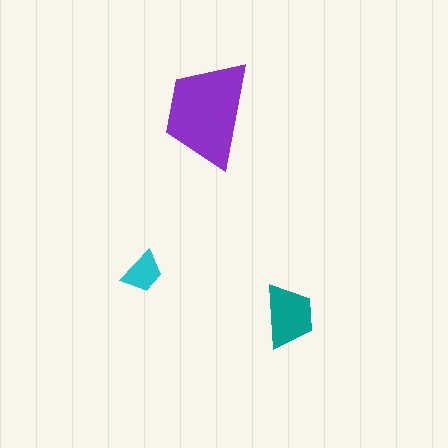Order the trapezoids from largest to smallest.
the purple one, the teal one, the cyan one.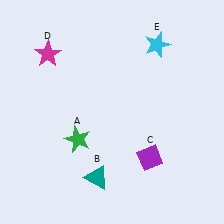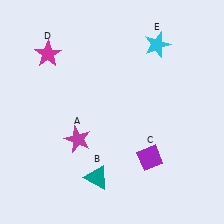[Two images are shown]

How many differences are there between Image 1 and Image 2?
There is 1 difference between the two images.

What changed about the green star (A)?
In Image 1, A is green. In Image 2, it changed to magenta.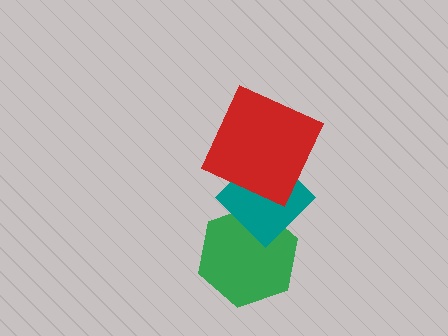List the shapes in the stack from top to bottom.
From top to bottom: the red square, the teal diamond, the green hexagon.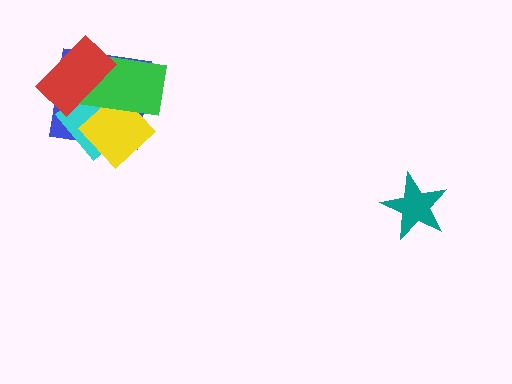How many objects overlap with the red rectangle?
3 objects overlap with the red rectangle.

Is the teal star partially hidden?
No, no other shape covers it.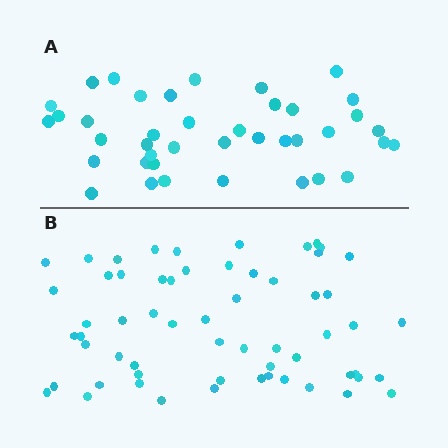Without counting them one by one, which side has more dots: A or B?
Region B (the bottom region) has more dots.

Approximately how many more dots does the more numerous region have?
Region B has approximately 20 more dots than region A.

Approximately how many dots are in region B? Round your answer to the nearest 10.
About 60 dots.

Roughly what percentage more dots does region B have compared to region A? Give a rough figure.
About 50% more.